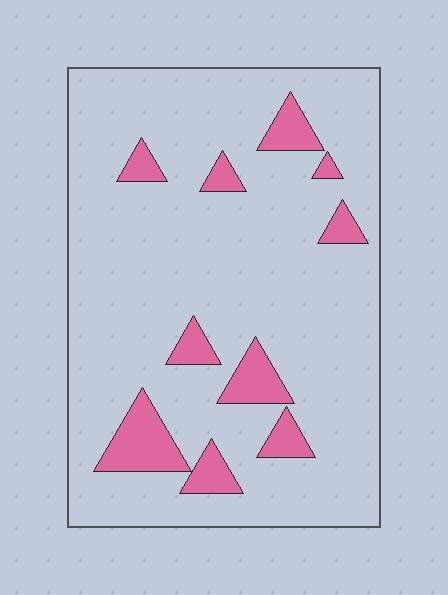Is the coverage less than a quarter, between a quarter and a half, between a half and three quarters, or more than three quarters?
Less than a quarter.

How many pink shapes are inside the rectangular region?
10.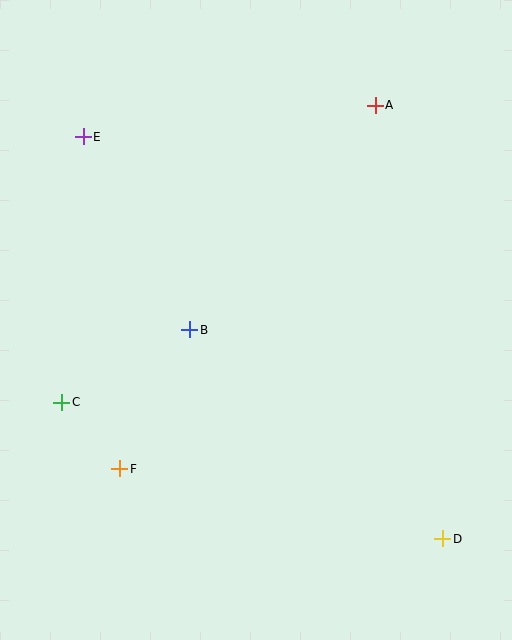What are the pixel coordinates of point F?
Point F is at (120, 469).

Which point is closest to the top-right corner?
Point A is closest to the top-right corner.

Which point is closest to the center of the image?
Point B at (190, 330) is closest to the center.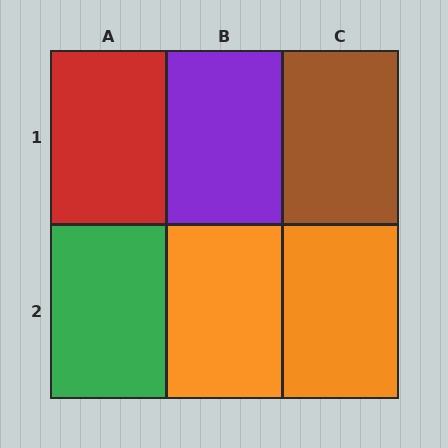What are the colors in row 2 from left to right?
Green, orange, orange.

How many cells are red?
1 cell is red.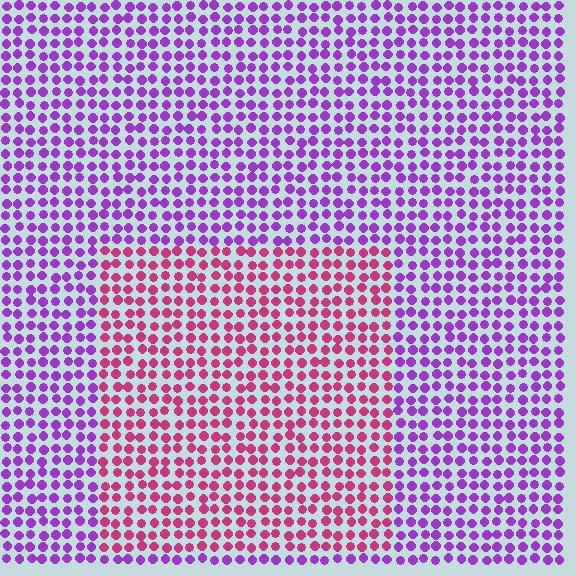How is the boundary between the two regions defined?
The boundary is defined purely by a slight shift in hue (about 47 degrees). Spacing, size, and orientation are identical on both sides.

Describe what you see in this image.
The image is filled with small purple elements in a uniform arrangement. A rectangle-shaped region is visible where the elements are tinted to a slightly different hue, forming a subtle color boundary.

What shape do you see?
I see a rectangle.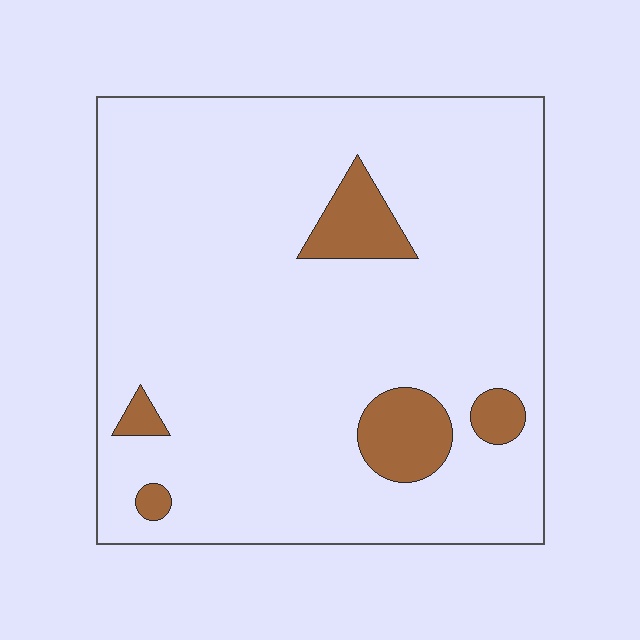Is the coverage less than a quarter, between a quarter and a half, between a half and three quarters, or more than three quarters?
Less than a quarter.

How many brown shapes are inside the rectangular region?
5.